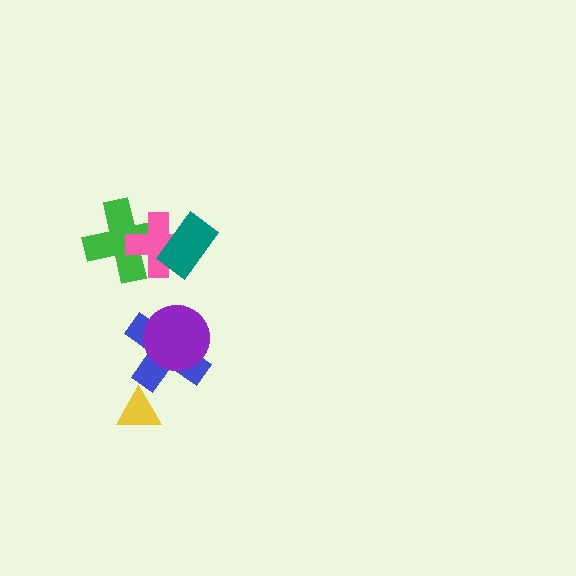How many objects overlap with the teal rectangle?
2 objects overlap with the teal rectangle.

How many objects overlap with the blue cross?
1 object overlaps with the blue cross.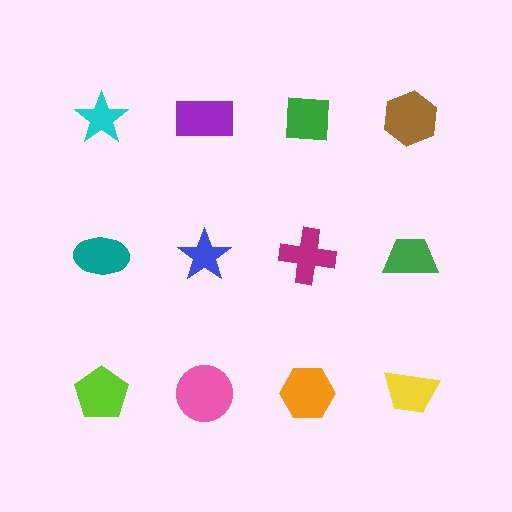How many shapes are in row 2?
4 shapes.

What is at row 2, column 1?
A teal ellipse.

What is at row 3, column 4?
A yellow trapezoid.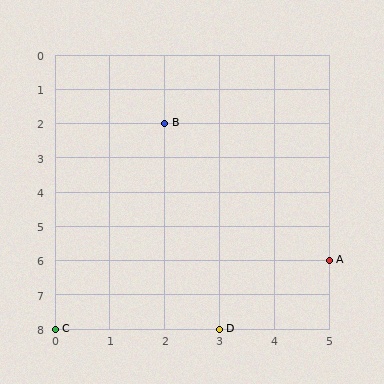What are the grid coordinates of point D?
Point D is at grid coordinates (3, 8).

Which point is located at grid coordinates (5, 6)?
Point A is at (5, 6).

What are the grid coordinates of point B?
Point B is at grid coordinates (2, 2).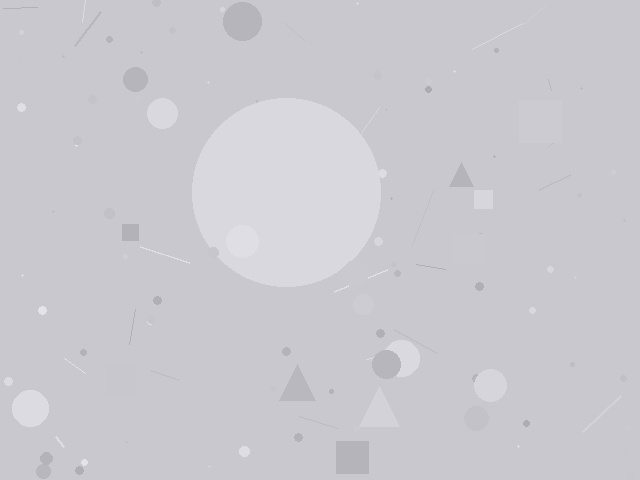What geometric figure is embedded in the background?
A circle is embedded in the background.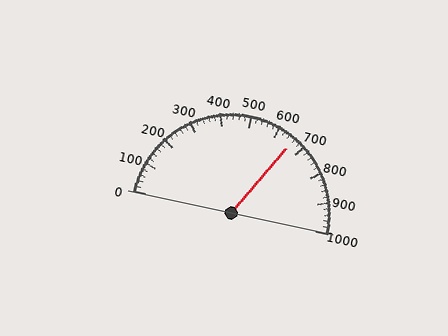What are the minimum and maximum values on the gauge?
The gauge ranges from 0 to 1000.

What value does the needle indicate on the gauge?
The needle indicates approximately 660.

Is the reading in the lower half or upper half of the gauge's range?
The reading is in the upper half of the range (0 to 1000).